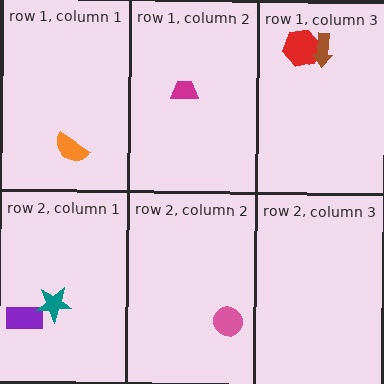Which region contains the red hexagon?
The row 1, column 3 region.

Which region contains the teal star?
The row 2, column 1 region.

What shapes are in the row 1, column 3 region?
The red hexagon, the brown arrow.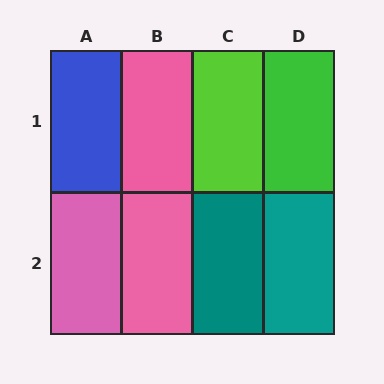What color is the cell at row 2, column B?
Pink.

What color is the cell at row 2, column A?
Pink.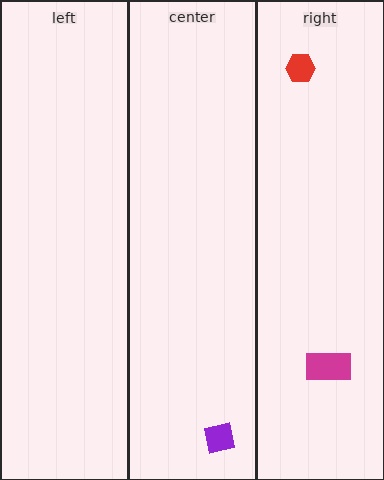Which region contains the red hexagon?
The right region.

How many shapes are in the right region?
2.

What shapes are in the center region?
The purple square.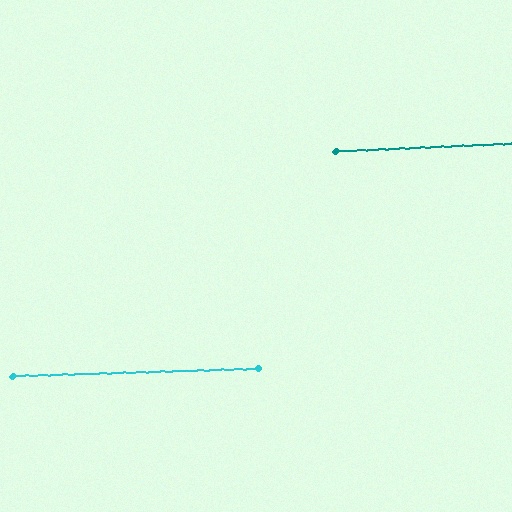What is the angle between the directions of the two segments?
Approximately 1 degree.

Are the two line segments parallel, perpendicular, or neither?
Parallel — their directions differ by only 0.7°.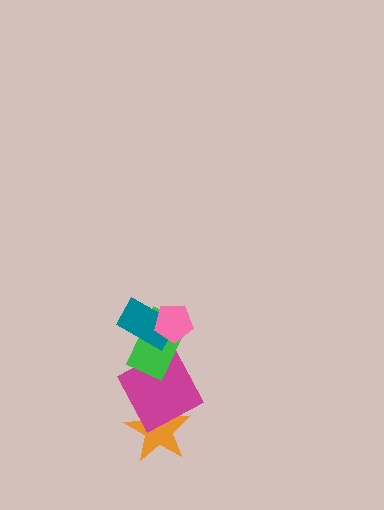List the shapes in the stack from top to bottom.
From top to bottom: the pink pentagon, the teal rectangle, the green rectangle, the magenta square, the orange star.